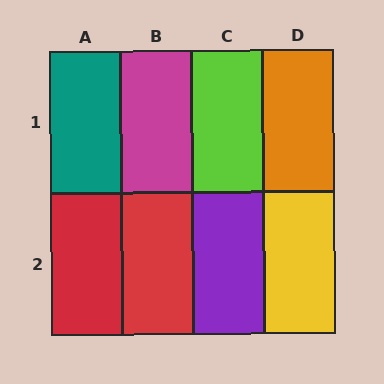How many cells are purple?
1 cell is purple.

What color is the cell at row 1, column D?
Orange.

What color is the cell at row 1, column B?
Magenta.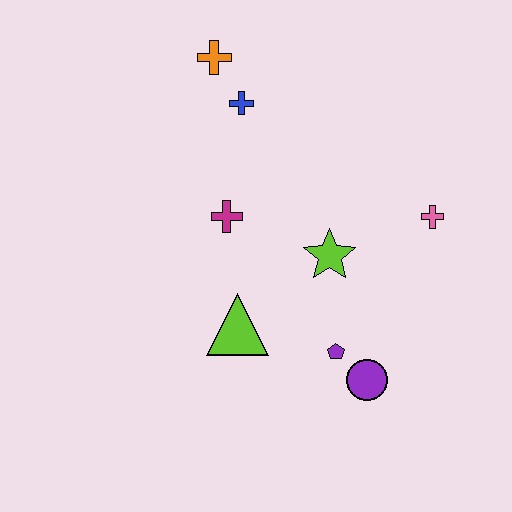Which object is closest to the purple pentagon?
The purple circle is closest to the purple pentagon.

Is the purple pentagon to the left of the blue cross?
No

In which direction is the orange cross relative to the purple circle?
The orange cross is above the purple circle.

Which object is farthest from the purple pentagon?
The orange cross is farthest from the purple pentagon.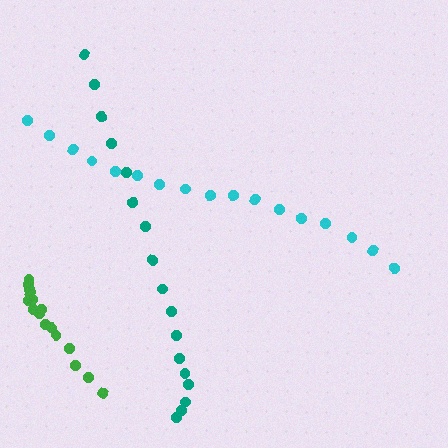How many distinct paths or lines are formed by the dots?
There are 3 distinct paths.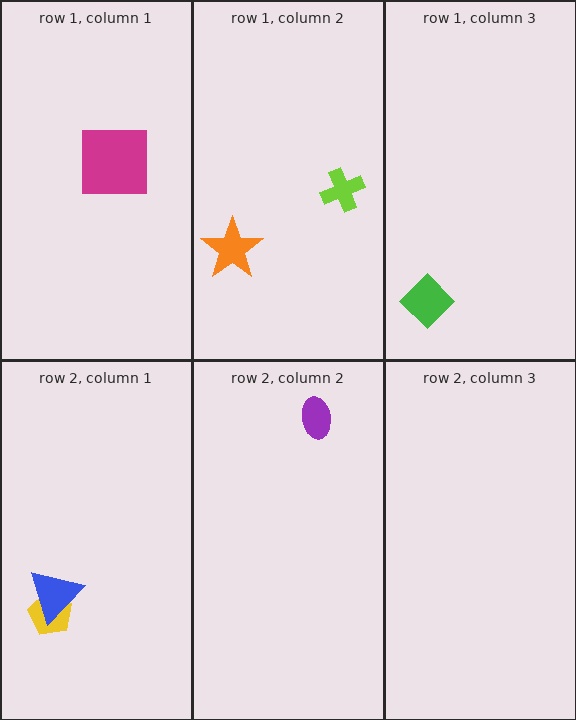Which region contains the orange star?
The row 1, column 2 region.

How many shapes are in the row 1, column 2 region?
2.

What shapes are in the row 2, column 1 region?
The yellow pentagon, the blue triangle.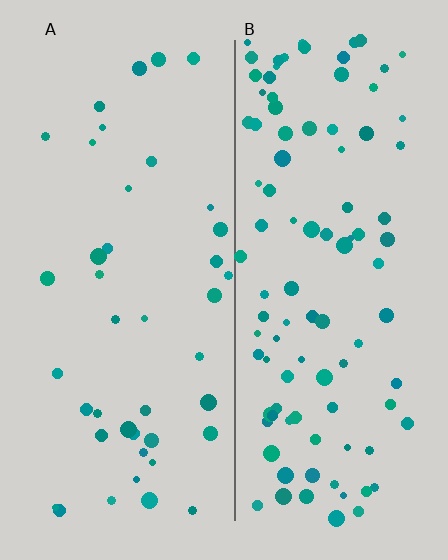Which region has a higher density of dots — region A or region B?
B (the right).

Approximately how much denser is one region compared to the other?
Approximately 2.4× — region B over region A.